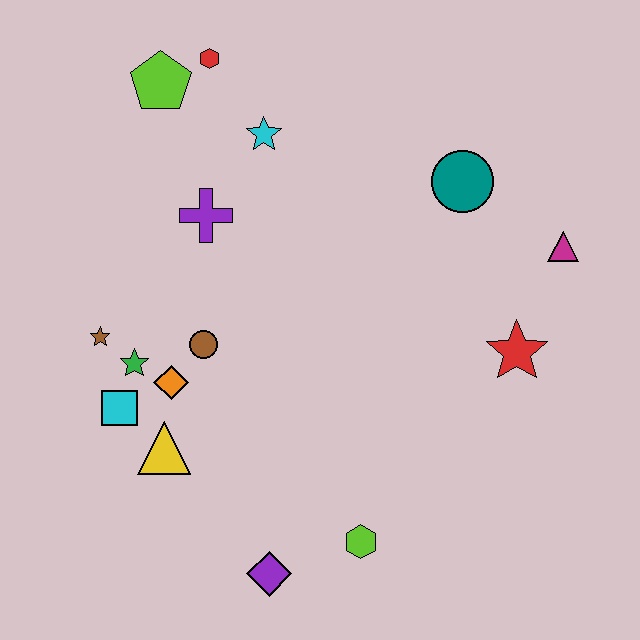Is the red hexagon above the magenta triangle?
Yes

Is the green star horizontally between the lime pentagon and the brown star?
Yes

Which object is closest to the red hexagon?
The lime pentagon is closest to the red hexagon.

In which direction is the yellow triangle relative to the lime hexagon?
The yellow triangle is to the left of the lime hexagon.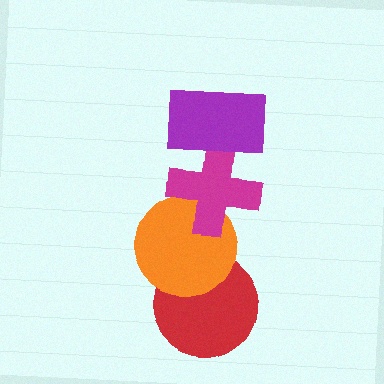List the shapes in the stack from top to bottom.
From top to bottom: the purple rectangle, the magenta cross, the orange circle, the red circle.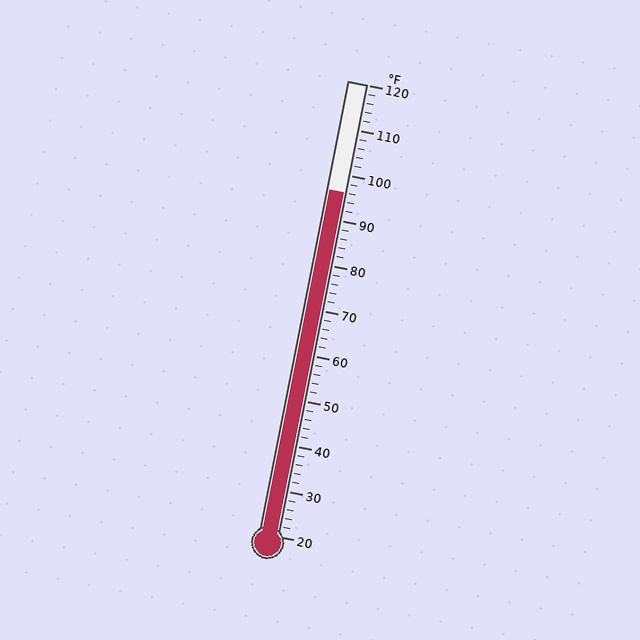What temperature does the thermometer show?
The thermometer shows approximately 96°F.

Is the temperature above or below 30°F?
The temperature is above 30°F.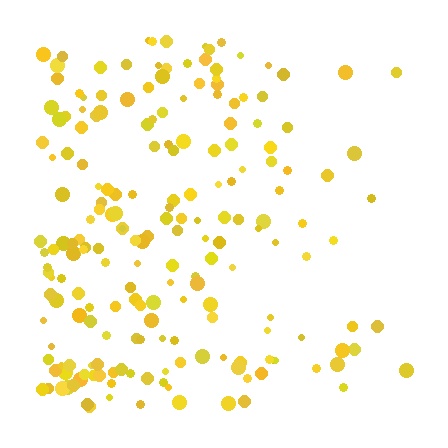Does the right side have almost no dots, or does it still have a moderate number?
Still a moderate number, just noticeably fewer than the left.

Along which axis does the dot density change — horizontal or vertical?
Horizontal.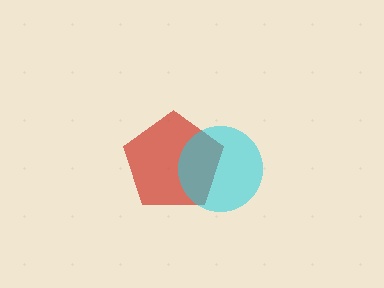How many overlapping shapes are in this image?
There are 2 overlapping shapes in the image.